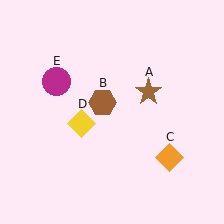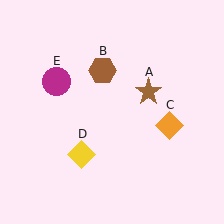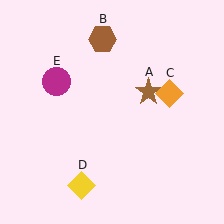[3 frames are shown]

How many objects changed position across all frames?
3 objects changed position: brown hexagon (object B), orange diamond (object C), yellow diamond (object D).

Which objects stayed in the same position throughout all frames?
Brown star (object A) and magenta circle (object E) remained stationary.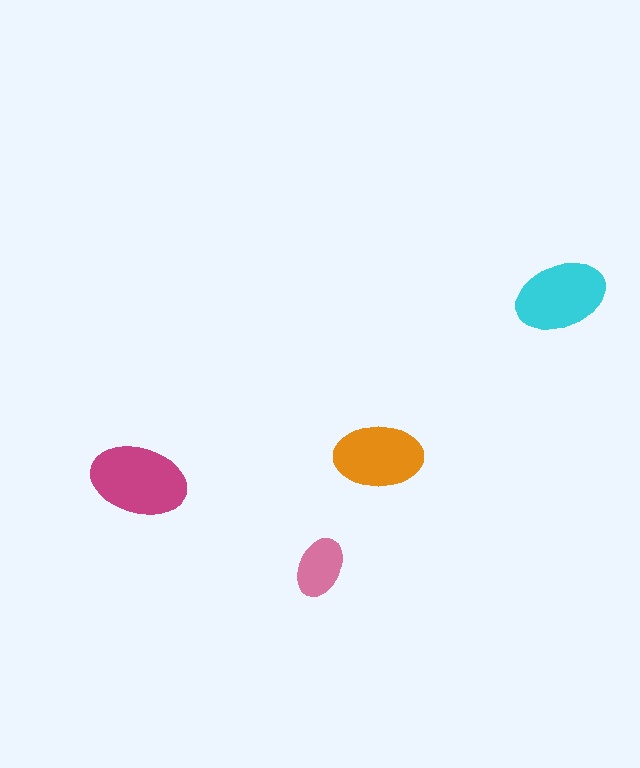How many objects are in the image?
There are 4 objects in the image.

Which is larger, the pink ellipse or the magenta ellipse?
The magenta one.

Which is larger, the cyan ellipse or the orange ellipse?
The cyan one.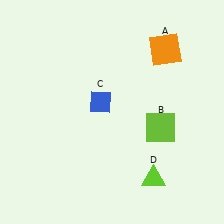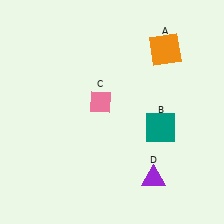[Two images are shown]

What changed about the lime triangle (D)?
In Image 1, D is lime. In Image 2, it changed to purple.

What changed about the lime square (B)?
In Image 1, B is lime. In Image 2, it changed to teal.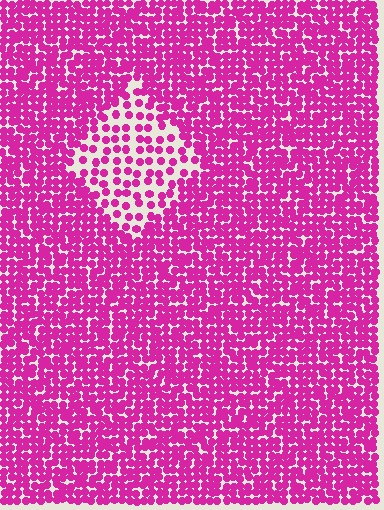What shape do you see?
I see a diamond.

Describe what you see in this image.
The image contains small magenta elements arranged at two different densities. A diamond-shaped region is visible where the elements are less densely packed than the surrounding area.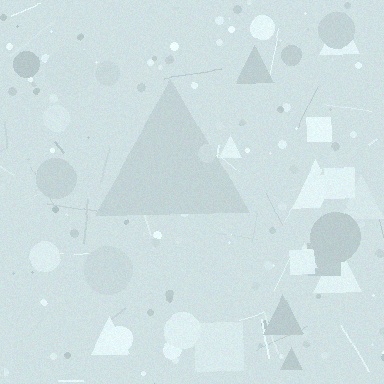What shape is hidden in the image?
A triangle is hidden in the image.